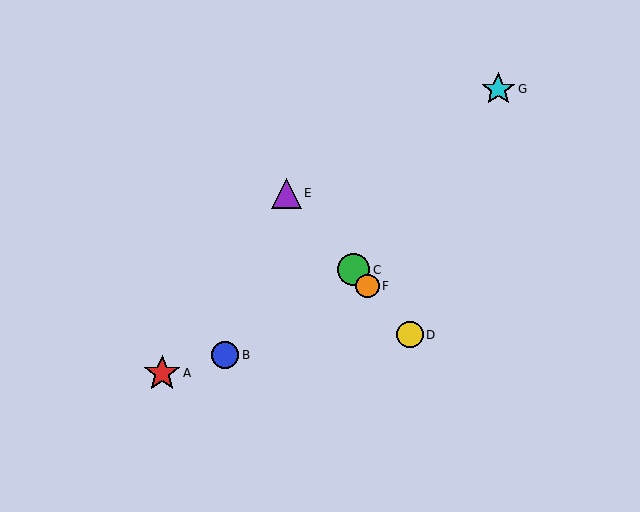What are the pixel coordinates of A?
Object A is at (162, 373).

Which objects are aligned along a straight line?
Objects C, D, E, F are aligned along a straight line.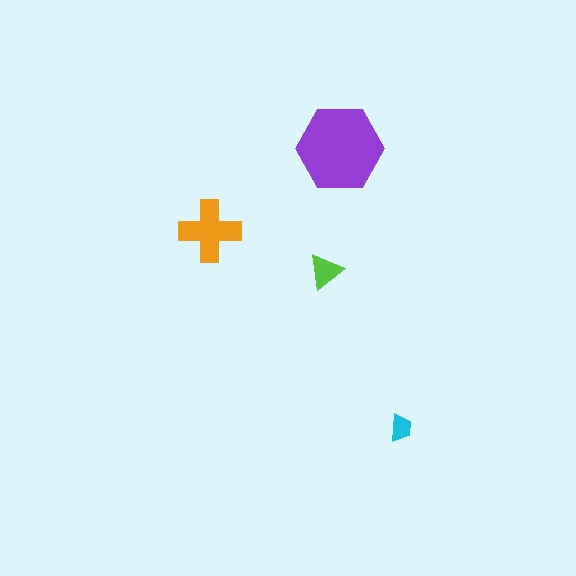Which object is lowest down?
The cyan trapezoid is bottommost.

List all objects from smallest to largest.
The cyan trapezoid, the lime triangle, the orange cross, the purple hexagon.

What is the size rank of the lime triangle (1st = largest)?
3rd.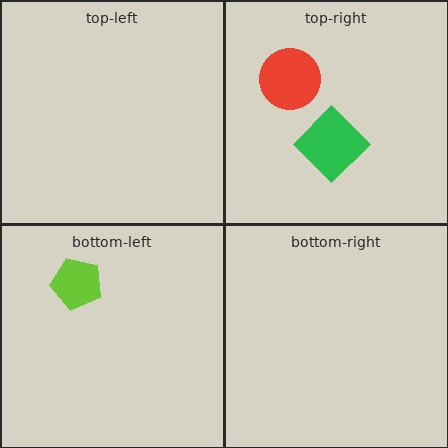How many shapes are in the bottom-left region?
1.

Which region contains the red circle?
The top-right region.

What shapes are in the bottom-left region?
The lime pentagon.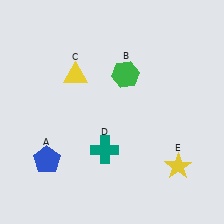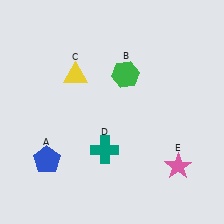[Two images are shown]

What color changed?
The star (E) changed from yellow in Image 1 to pink in Image 2.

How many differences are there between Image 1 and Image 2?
There is 1 difference between the two images.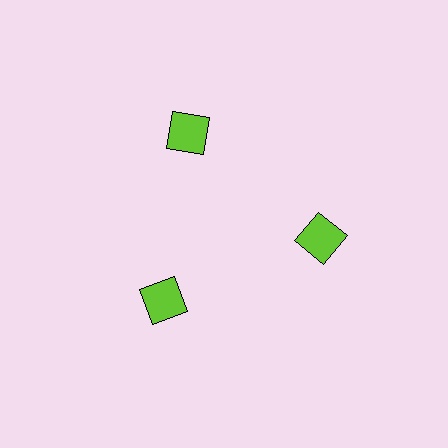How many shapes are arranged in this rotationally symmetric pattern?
There are 3 shapes, arranged in 3 groups of 1.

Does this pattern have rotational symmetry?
Yes, this pattern has 3-fold rotational symmetry. It looks the same after rotating 120 degrees around the center.